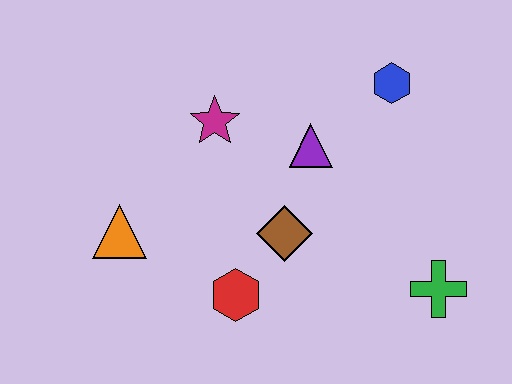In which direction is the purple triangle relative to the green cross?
The purple triangle is above the green cross.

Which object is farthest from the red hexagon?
The blue hexagon is farthest from the red hexagon.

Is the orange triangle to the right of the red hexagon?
No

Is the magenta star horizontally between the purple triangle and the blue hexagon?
No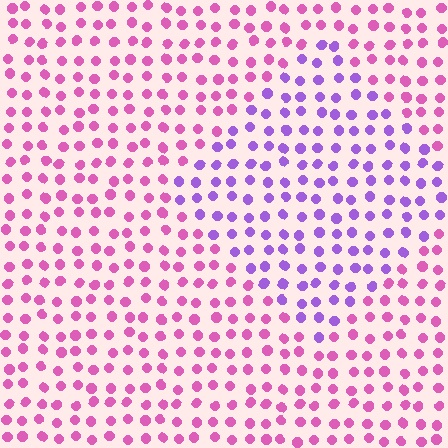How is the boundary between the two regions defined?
The boundary is defined purely by a slight shift in hue (about 46 degrees). Spacing, size, and orientation are identical on both sides.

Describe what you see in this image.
The image is filled with small pink elements in a uniform arrangement. A diamond-shaped region is visible where the elements are tinted to a slightly different hue, forming a subtle color boundary.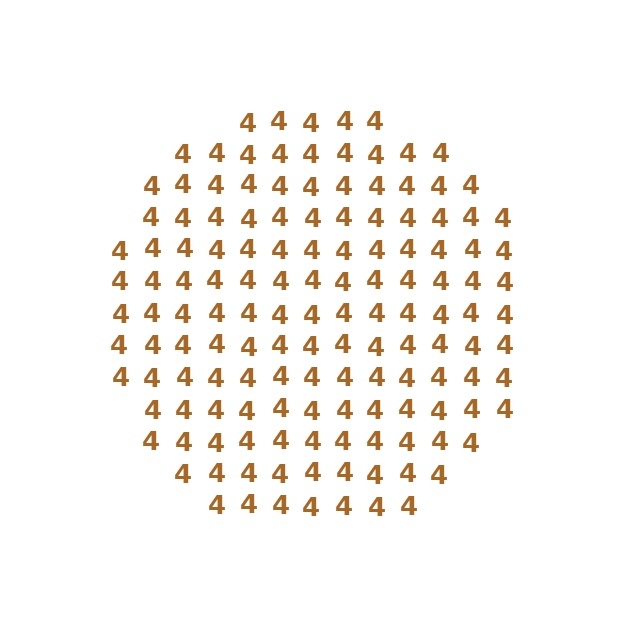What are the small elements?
The small elements are digit 4's.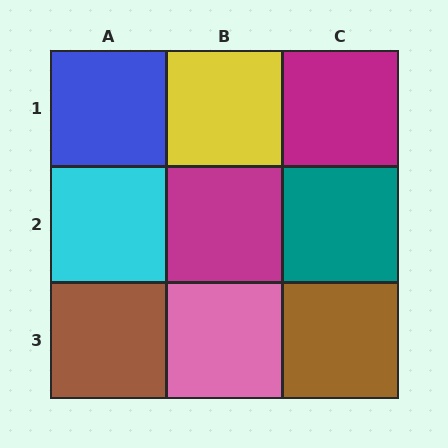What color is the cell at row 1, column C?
Magenta.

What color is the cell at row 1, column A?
Blue.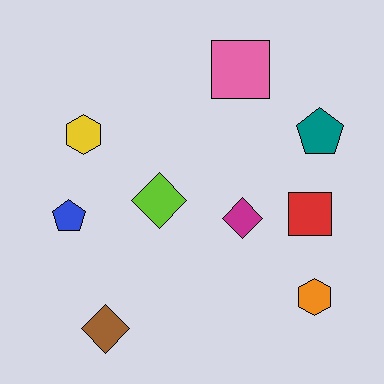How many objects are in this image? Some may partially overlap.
There are 9 objects.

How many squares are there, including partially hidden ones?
There are 2 squares.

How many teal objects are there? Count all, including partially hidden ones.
There is 1 teal object.